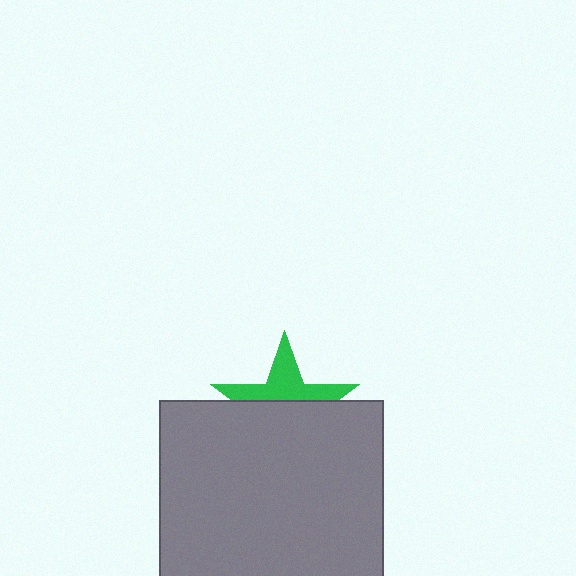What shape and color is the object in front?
The object in front is a gray rectangle.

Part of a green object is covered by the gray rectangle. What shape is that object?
It is a star.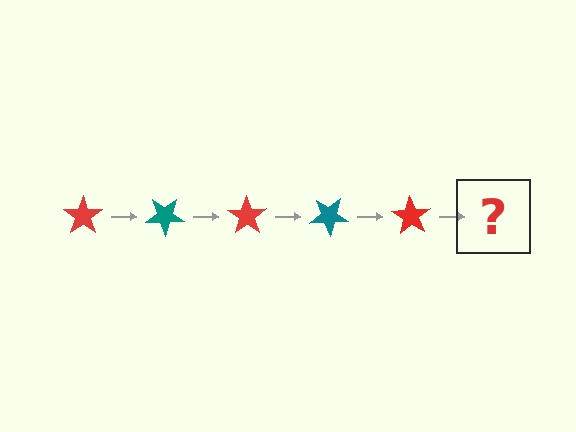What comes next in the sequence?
The next element should be a teal star, rotated 175 degrees from the start.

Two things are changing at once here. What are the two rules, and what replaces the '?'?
The two rules are that it rotates 35 degrees each step and the color cycles through red and teal. The '?' should be a teal star, rotated 175 degrees from the start.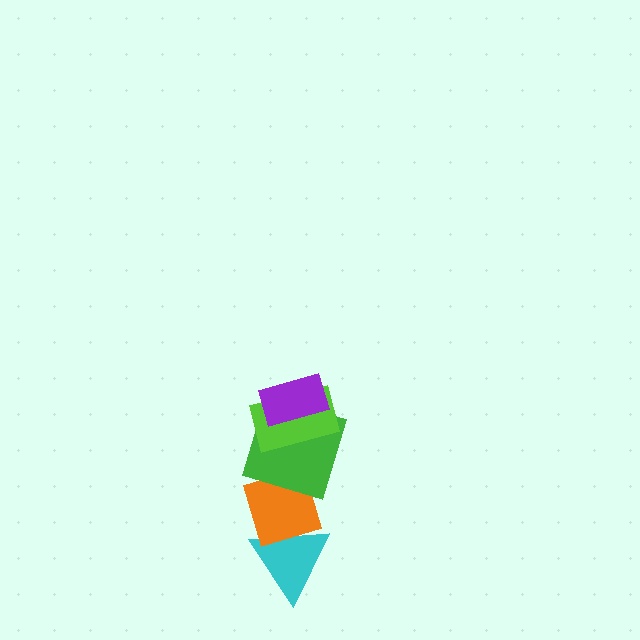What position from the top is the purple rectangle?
The purple rectangle is 1st from the top.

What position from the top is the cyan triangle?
The cyan triangle is 5th from the top.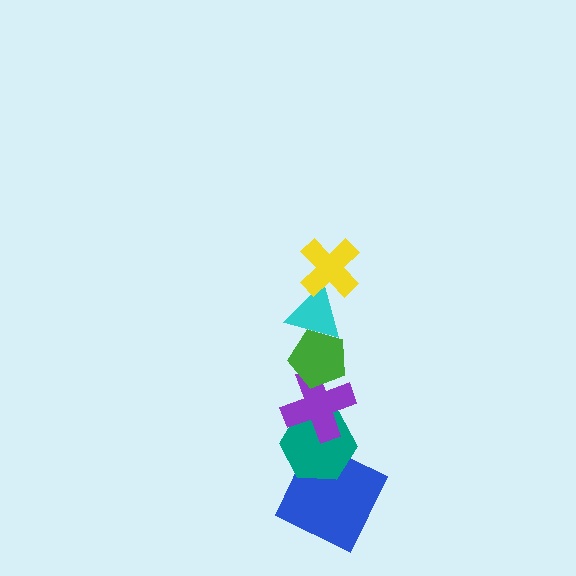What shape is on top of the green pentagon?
The cyan triangle is on top of the green pentagon.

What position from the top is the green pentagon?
The green pentagon is 3rd from the top.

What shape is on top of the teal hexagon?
The purple cross is on top of the teal hexagon.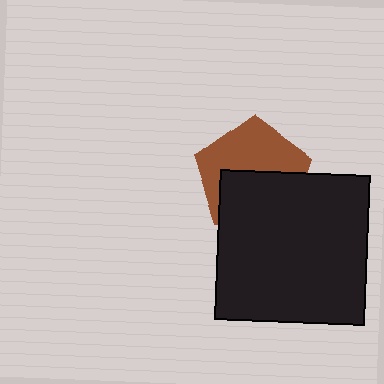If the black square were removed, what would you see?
You would see the complete brown pentagon.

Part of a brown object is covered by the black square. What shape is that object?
It is a pentagon.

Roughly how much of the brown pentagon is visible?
About half of it is visible (roughly 52%).